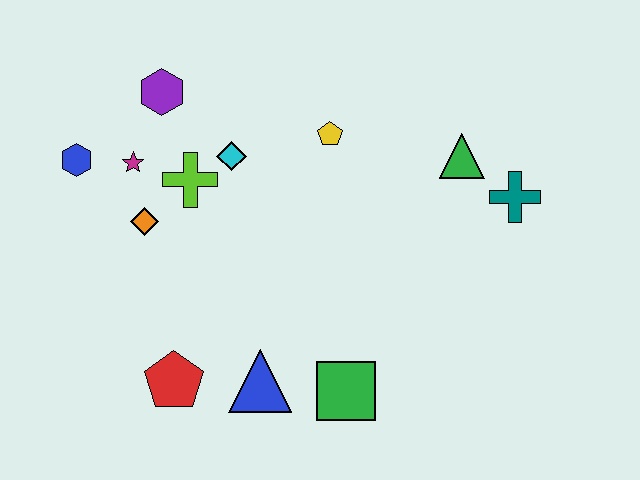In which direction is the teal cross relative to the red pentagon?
The teal cross is to the right of the red pentagon.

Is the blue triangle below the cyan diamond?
Yes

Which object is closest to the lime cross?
The cyan diamond is closest to the lime cross.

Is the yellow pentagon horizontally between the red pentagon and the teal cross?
Yes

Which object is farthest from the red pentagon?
The teal cross is farthest from the red pentagon.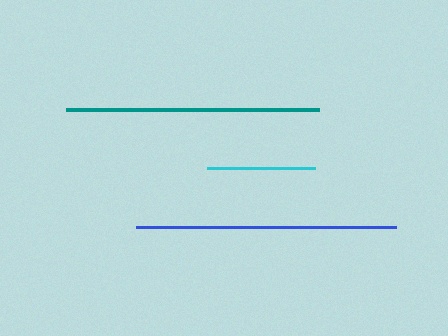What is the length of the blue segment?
The blue segment is approximately 260 pixels long.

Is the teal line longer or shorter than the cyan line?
The teal line is longer than the cyan line.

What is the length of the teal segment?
The teal segment is approximately 254 pixels long.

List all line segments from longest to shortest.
From longest to shortest: blue, teal, cyan.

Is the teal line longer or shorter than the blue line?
The blue line is longer than the teal line.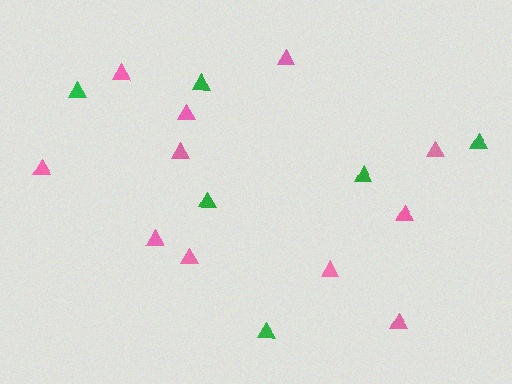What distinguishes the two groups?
There are 2 groups: one group of pink triangles (11) and one group of green triangles (6).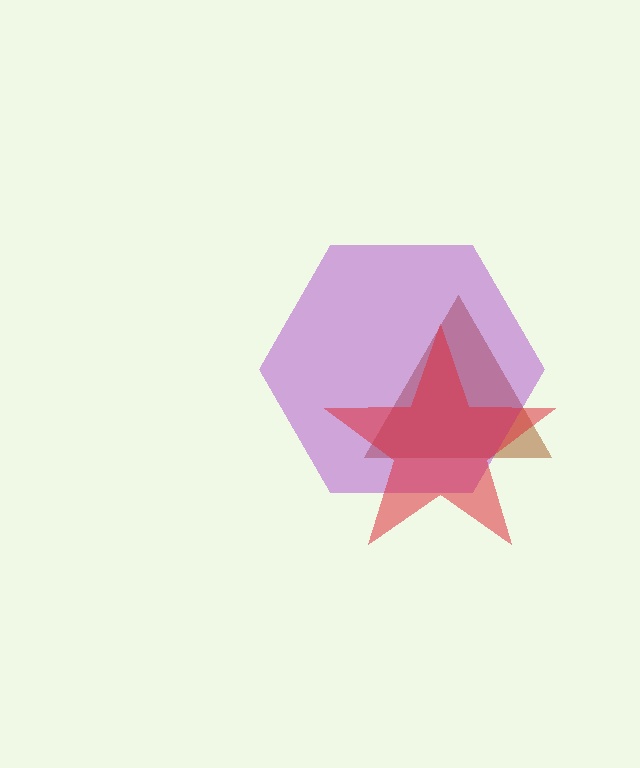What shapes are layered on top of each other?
The layered shapes are: a brown triangle, a purple hexagon, a red star.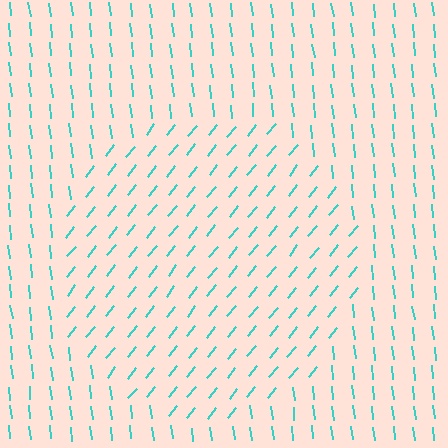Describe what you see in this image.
The image is filled with small cyan line segments. A circle region in the image has lines oriented differently from the surrounding lines, creating a visible texture boundary.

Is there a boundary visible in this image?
Yes, there is a texture boundary formed by a change in line orientation.